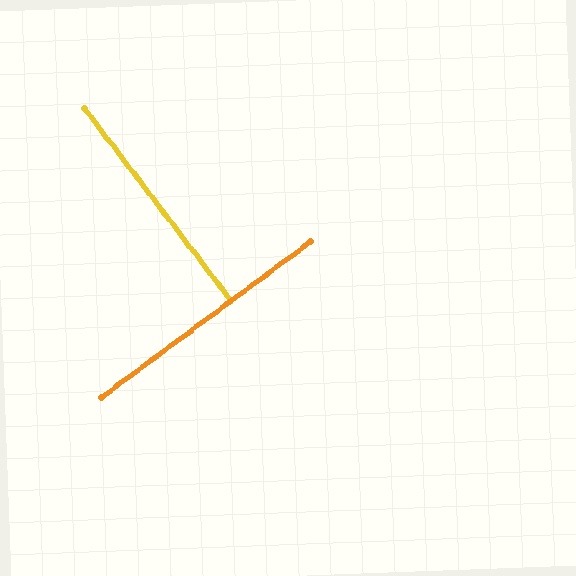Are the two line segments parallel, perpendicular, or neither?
Perpendicular — they meet at approximately 89°.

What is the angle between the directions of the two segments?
Approximately 89 degrees.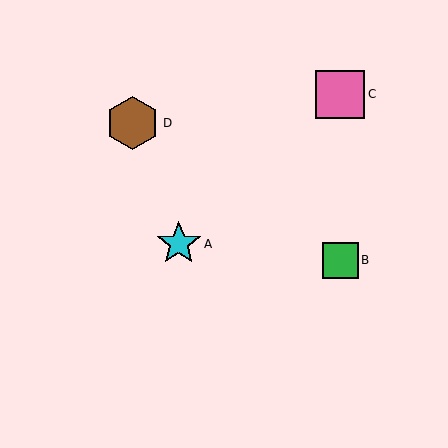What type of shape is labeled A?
Shape A is a cyan star.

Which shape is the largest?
The brown hexagon (labeled D) is the largest.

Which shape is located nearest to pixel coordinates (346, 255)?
The green square (labeled B) at (341, 260) is nearest to that location.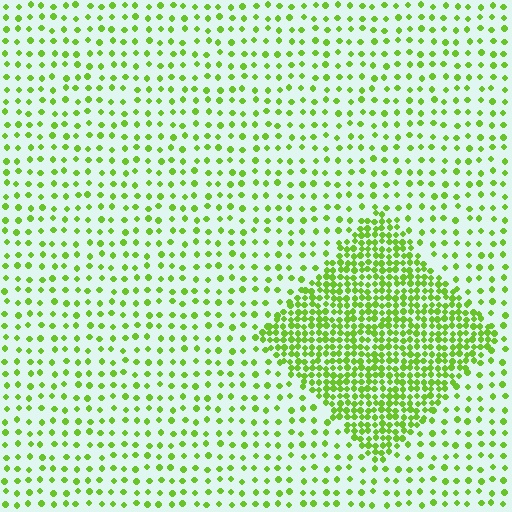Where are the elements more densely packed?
The elements are more densely packed inside the diamond boundary.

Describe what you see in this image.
The image contains small lime elements arranged at two different densities. A diamond-shaped region is visible where the elements are more densely packed than the surrounding area.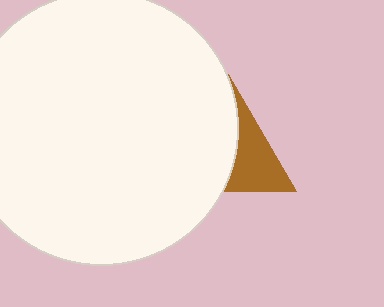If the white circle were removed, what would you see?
You would see the complete brown triangle.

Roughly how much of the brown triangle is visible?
A small part of it is visible (roughly 41%).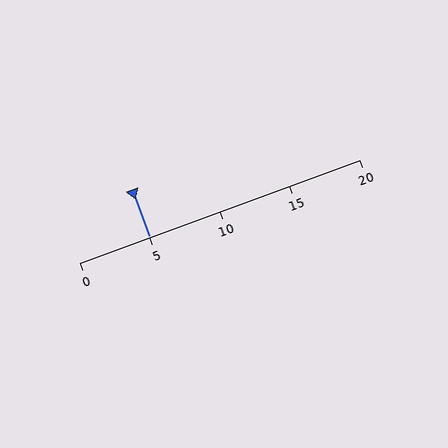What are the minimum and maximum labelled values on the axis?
The axis runs from 0 to 20.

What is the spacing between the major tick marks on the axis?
The major ticks are spaced 5 apart.